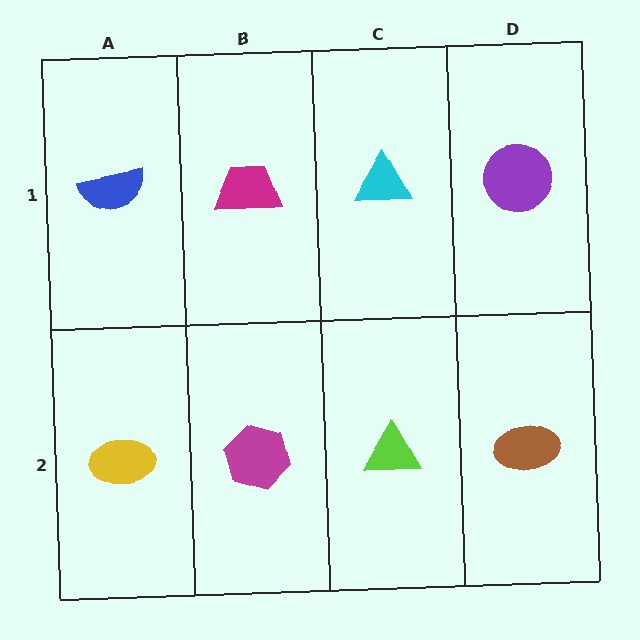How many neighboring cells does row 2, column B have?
3.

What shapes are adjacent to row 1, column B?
A magenta hexagon (row 2, column B), a blue semicircle (row 1, column A), a cyan triangle (row 1, column C).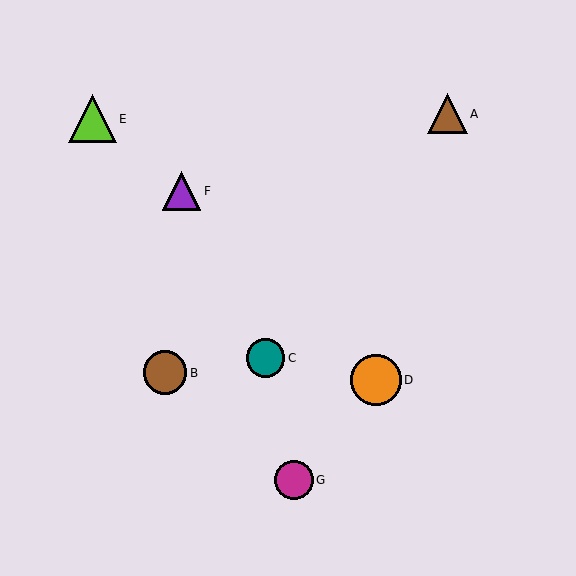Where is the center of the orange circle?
The center of the orange circle is at (376, 380).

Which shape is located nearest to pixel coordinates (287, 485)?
The magenta circle (labeled G) at (294, 480) is nearest to that location.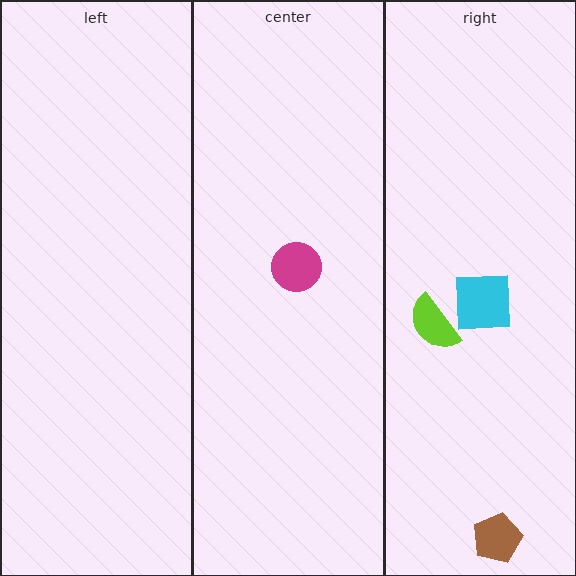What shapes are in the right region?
The cyan square, the lime semicircle, the brown pentagon.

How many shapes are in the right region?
3.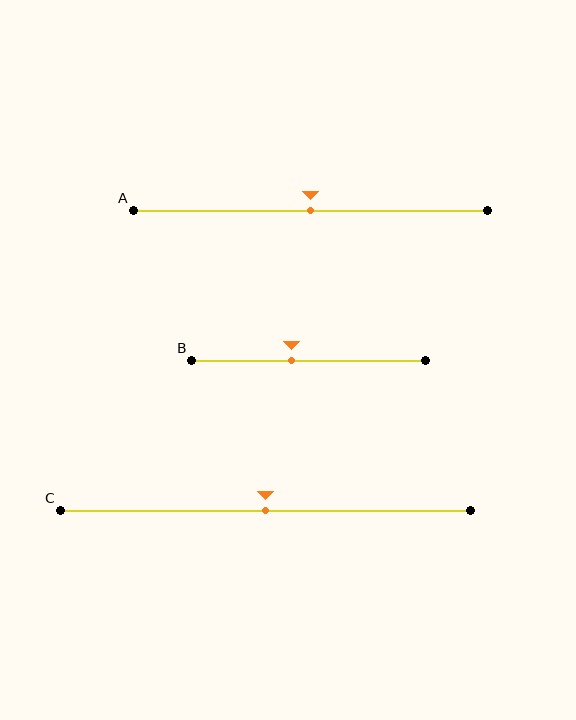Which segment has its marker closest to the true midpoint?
Segment A has its marker closest to the true midpoint.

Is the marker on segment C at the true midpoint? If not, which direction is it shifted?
Yes, the marker on segment C is at the true midpoint.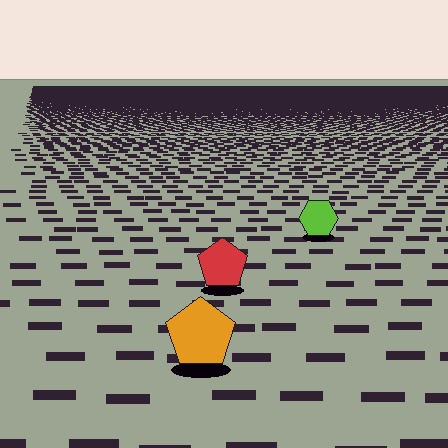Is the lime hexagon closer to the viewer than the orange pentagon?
No. The orange pentagon is closer — you can tell from the texture gradient: the ground texture is coarser near it.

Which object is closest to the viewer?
The orange pentagon is closest. The texture marks near it are larger and more spread out.